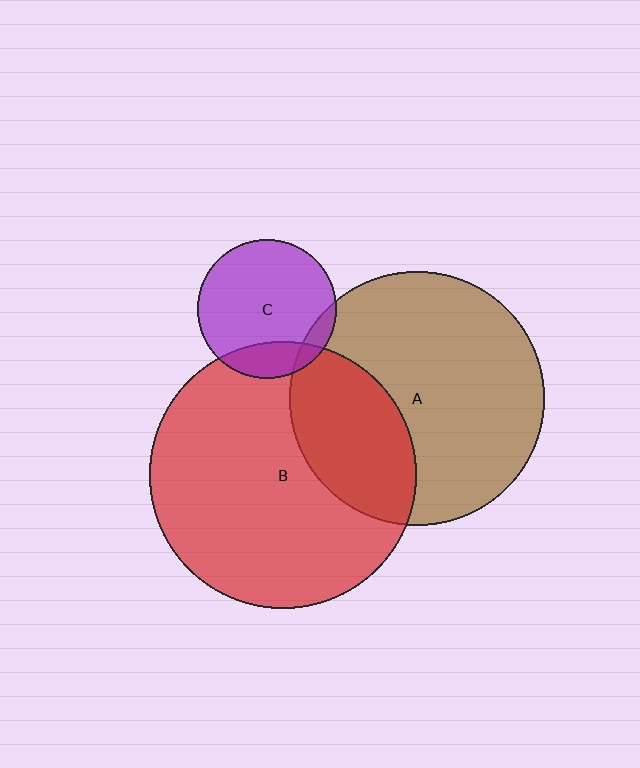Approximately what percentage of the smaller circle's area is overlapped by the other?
Approximately 30%.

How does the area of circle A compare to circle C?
Approximately 3.4 times.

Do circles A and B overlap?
Yes.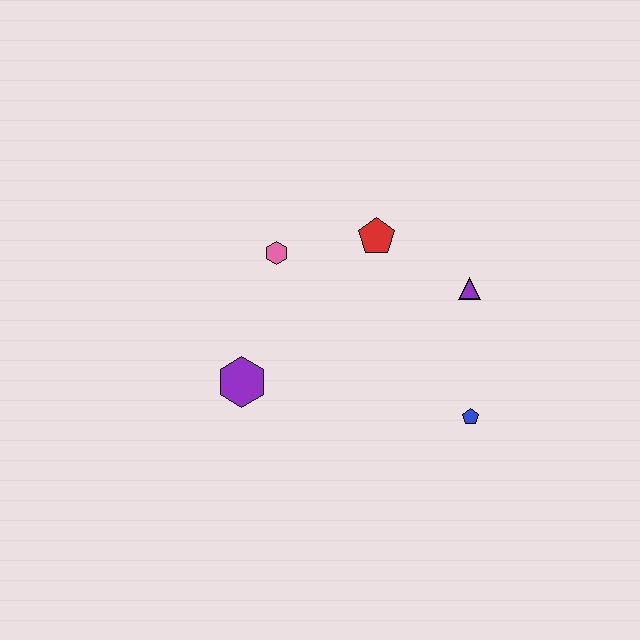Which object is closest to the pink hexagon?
The red pentagon is closest to the pink hexagon.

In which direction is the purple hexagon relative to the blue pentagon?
The purple hexagon is to the left of the blue pentagon.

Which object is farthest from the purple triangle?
The purple hexagon is farthest from the purple triangle.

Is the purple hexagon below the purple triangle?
Yes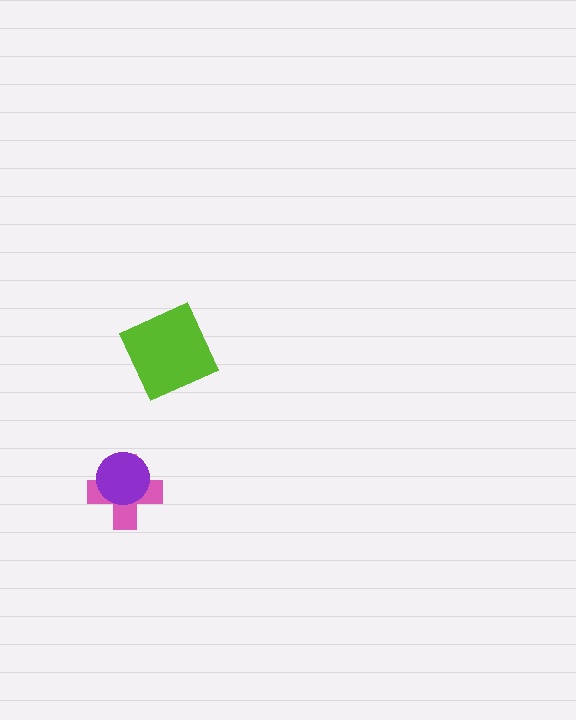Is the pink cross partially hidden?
Yes, it is partially covered by another shape.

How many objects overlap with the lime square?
0 objects overlap with the lime square.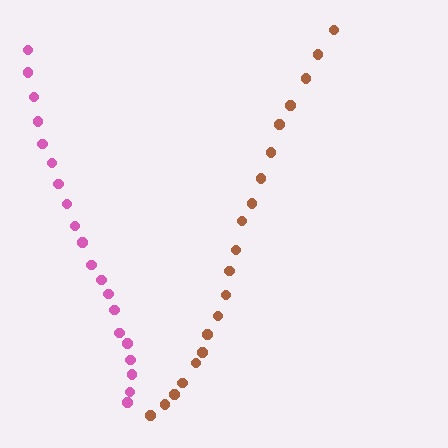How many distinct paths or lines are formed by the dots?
There are 2 distinct paths.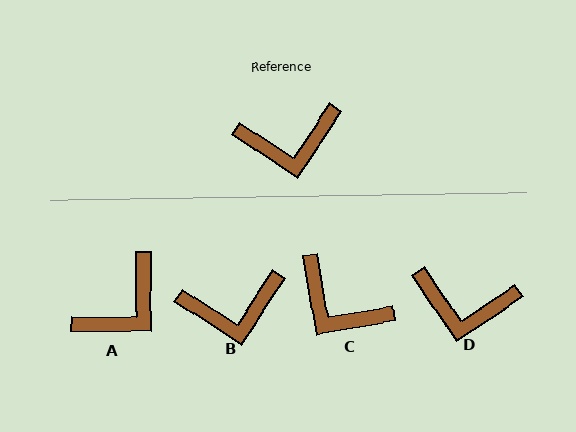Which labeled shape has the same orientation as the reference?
B.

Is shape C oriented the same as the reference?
No, it is off by about 47 degrees.